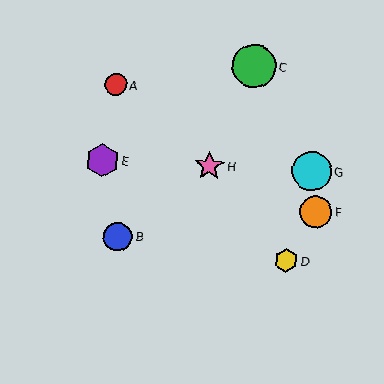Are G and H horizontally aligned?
Yes, both are at y≈171.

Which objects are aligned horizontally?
Objects E, G, H are aligned horizontally.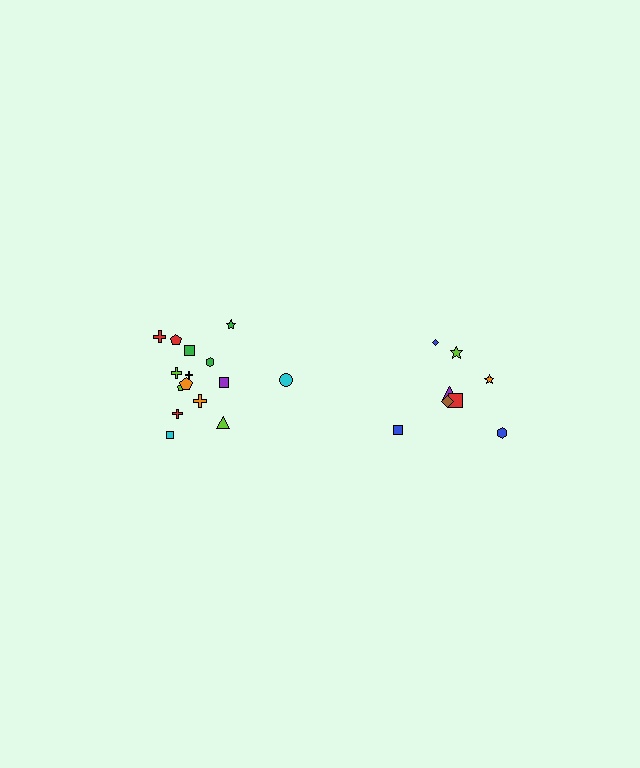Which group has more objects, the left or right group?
The left group.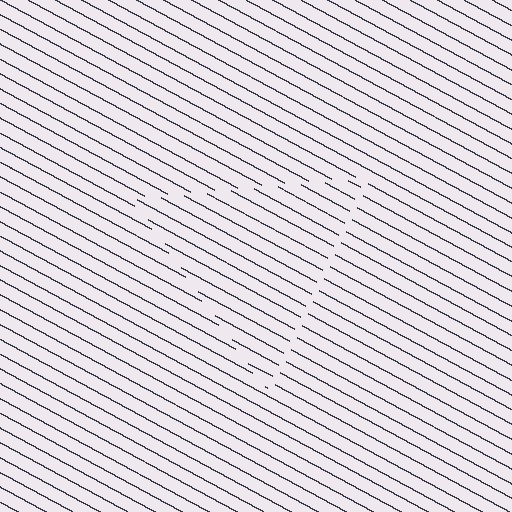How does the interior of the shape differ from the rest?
The interior of the shape contains the same grating, shifted by half a period — the contour is defined by the phase discontinuity where line-ends from the inner and outer gratings abut.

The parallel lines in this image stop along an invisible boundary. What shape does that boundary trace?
An illusory triangle. The interior of the shape contains the same grating, shifted by half a period — the contour is defined by the phase discontinuity where line-ends from the inner and outer gratings abut.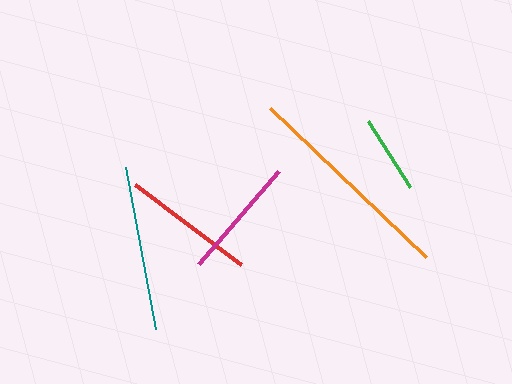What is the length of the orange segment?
The orange segment is approximately 216 pixels long.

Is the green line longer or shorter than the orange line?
The orange line is longer than the green line.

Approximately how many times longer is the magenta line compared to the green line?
The magenta line is approximately 1.6 times the length of the green line.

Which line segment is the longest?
The orange line is the longest at approximately 216 pixels.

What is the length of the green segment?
The green segment is approximately 78 pixels long.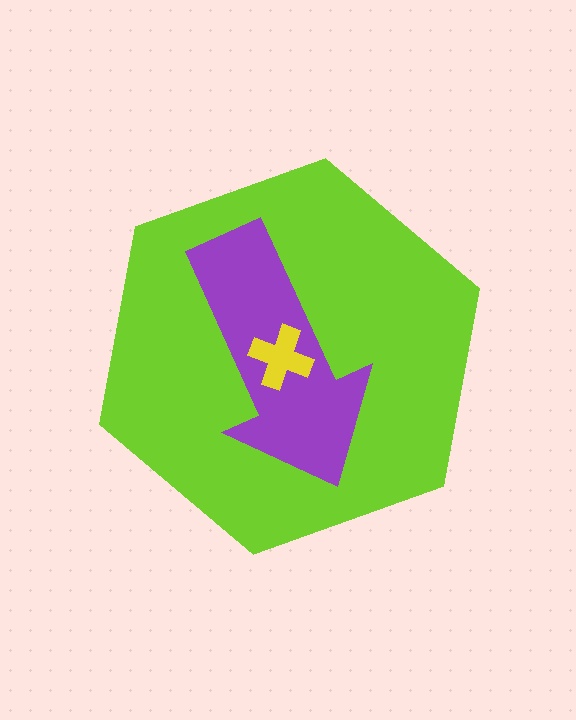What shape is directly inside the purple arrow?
The yellow cross.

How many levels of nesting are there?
3.